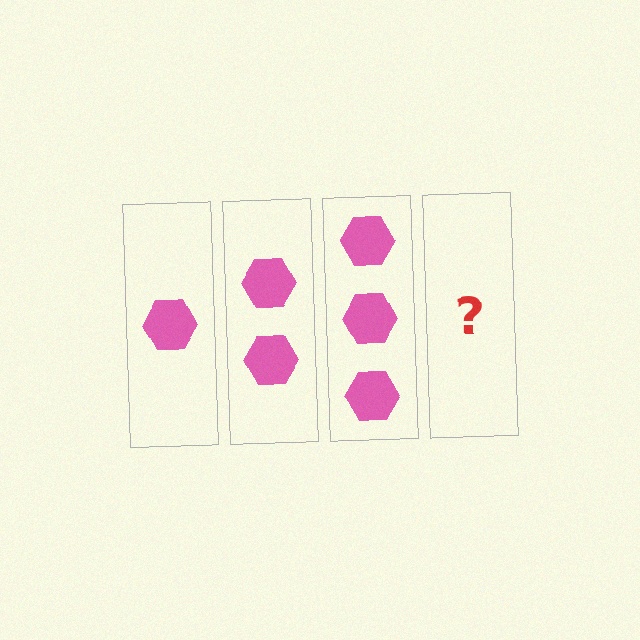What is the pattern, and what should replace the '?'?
The pattern is that each step adds one more hexagon. The '?' should be 4 hexagons.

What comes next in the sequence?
The next element should be 4 hexagons.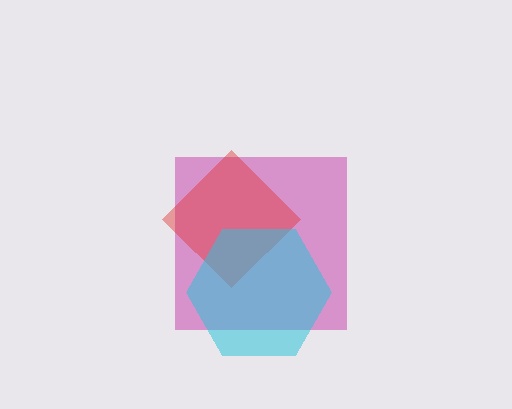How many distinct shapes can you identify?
There are 3 distinct shapes: a magenta square, a red diamond, a cyan hexagon.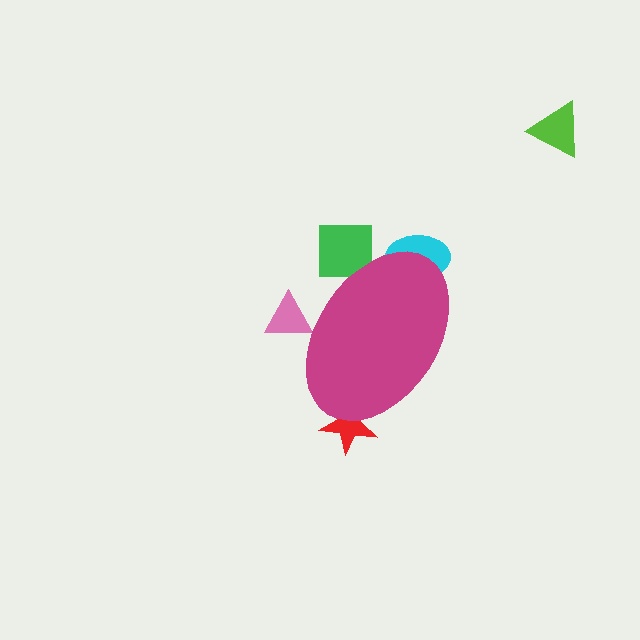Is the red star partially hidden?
Yes, the red star is partially hidden behind the magenta ellipse.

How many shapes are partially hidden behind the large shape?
4 shapes are partially hidden.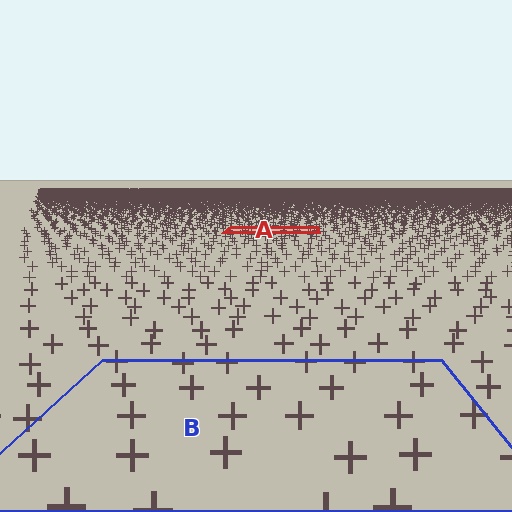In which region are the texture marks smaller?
The texture marks are smaller in region A, because it is farther away.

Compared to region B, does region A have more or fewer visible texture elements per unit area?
Region A has more texture elements per unit area — they are packed more densely because it is farther away.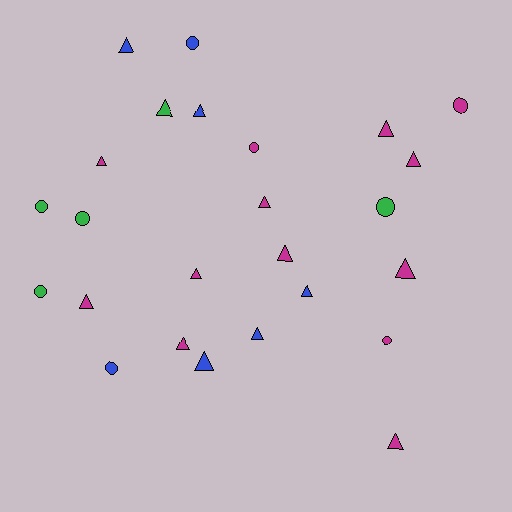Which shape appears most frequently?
Triangle, with 16 objects.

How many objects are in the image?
There are 25 objects.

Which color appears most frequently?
Magenta, with 13 objects.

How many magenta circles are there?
There are 3 magenta circles.